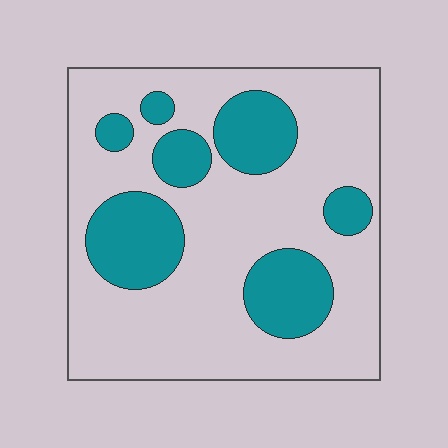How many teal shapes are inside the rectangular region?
7.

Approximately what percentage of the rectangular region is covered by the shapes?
Approximately 25%.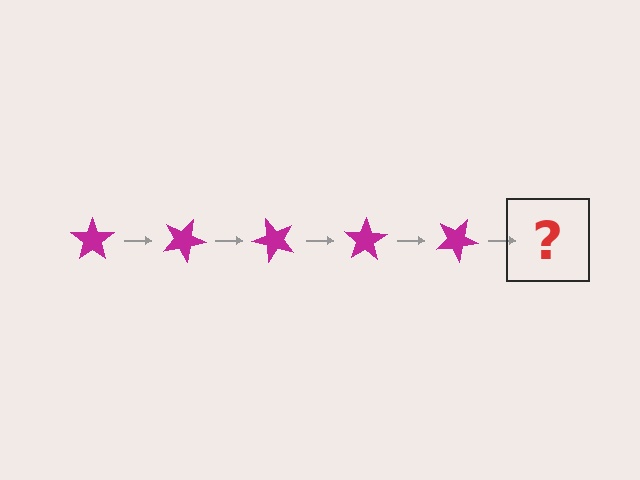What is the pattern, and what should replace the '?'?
The pattern is that the star rotates 25 degrees each step. The '?' should be a magenta star rotated 125 degrees.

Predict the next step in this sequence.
The next step is a magenta star rotated 125 degrees.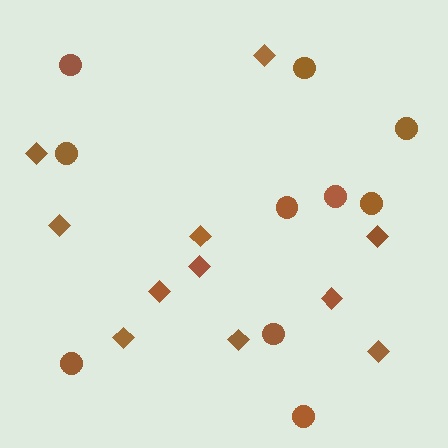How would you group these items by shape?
There are 2 groups: one group of diamonds (11) and one group of circles (10).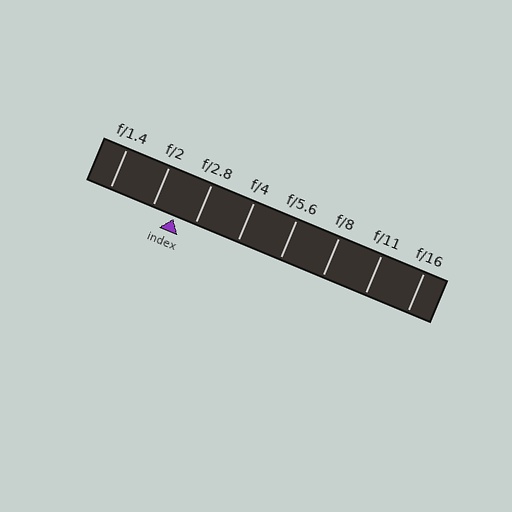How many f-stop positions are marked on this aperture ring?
There are 8 f-stop positions marked.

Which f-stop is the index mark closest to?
The index mark is closest to f/2.8.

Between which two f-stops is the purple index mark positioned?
The index mark is between f/2 and f/2.8.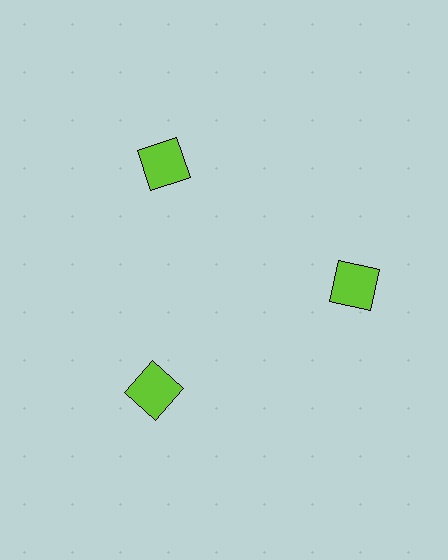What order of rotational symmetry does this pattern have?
This pattern has 3-fold rotational symmetry.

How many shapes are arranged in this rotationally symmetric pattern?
There are 3 shapes, arranged in 3 groups of 1.